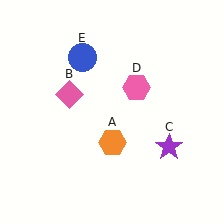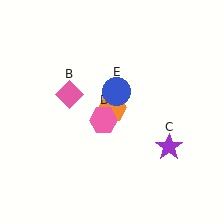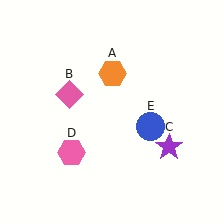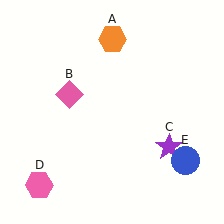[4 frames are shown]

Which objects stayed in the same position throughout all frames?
Pink diamond (object B) and purple star (object C) remained stationary.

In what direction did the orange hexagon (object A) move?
The orange hexagon (object A) moved up.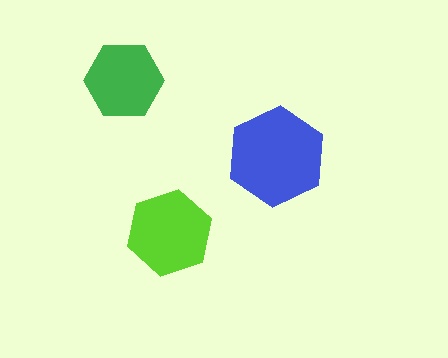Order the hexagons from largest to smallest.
the blue one, the lime one, the green one.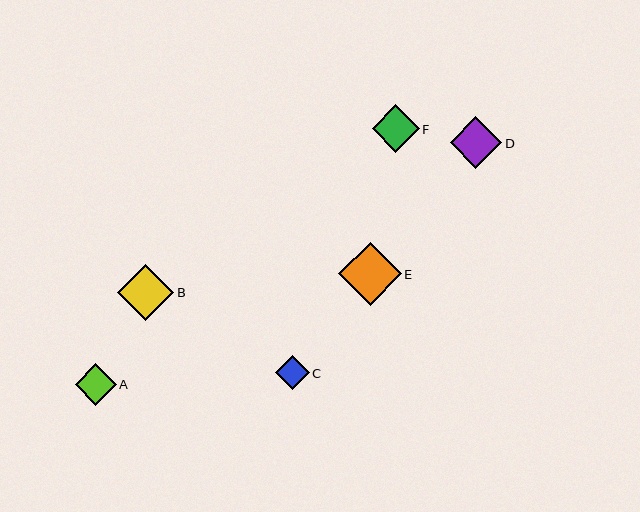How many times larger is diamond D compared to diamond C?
Diamond D is approximately 1.5 times the size of diamond C.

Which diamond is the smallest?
Diamond C is the smallest with a size of approximately 34 pixels.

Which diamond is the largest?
Diamond E is the largest with a size of approximately 63 pixels.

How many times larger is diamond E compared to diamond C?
Diamond E is approximately 1.8 times the size of diamond C.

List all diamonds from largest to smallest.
From largest to smallest: E, B, D, F, A, C.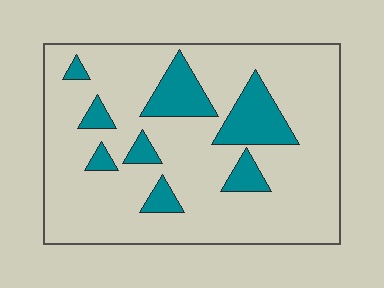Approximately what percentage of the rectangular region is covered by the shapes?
Approximately 20%.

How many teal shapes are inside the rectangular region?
8.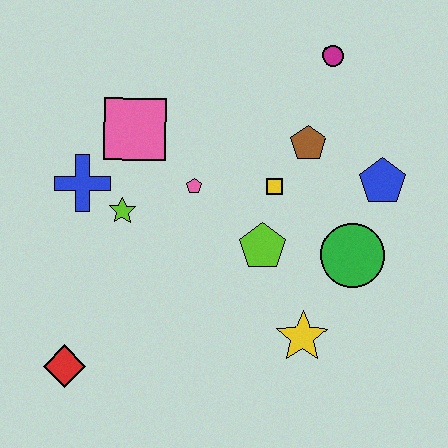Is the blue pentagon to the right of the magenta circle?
Yes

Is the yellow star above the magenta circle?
No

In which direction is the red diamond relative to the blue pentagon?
The red diamond is to the left of the blue pentagon.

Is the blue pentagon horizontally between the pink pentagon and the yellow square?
No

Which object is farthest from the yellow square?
The red diamond is farthest from the yellow square.